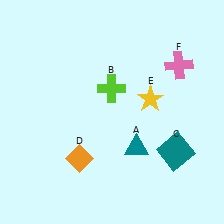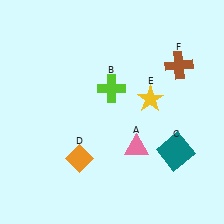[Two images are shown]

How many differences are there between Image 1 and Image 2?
There are 2 differences between the two images.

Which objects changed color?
A changed from teal to pink. F changed from pink to brown.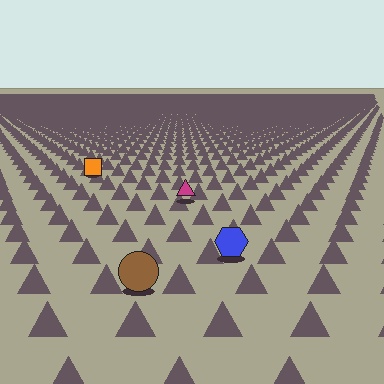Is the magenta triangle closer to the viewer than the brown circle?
No. The brown circle is closer — you can tell from the texture gradient: the ground texture is coarser near it.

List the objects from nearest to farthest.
From nearest to farthest: the brown circle, the blue hexagon, the magenta triangle, the orange square.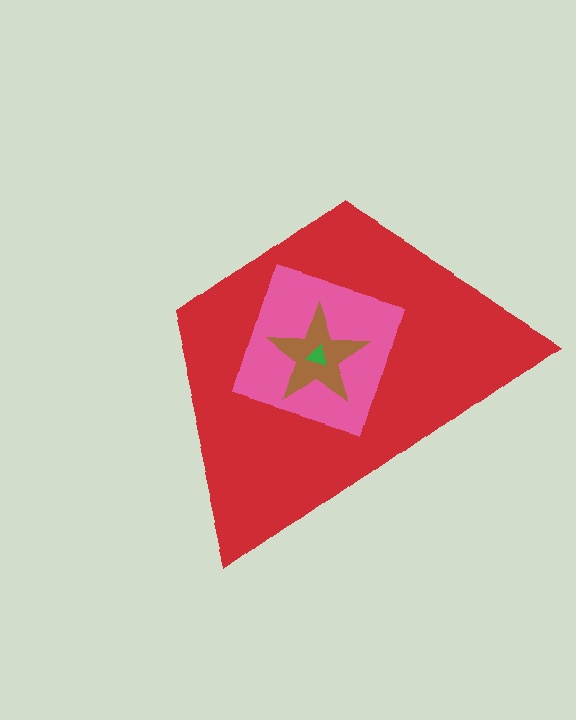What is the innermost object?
The green triangle.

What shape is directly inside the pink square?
The brown star.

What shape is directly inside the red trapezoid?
The pink square.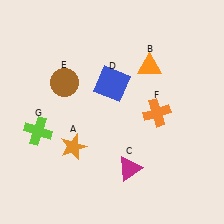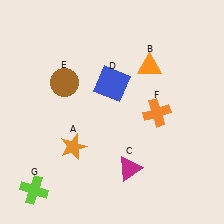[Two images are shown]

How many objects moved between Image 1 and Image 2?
1 object moved between the two images.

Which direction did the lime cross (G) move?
The lime cross (G) moved down.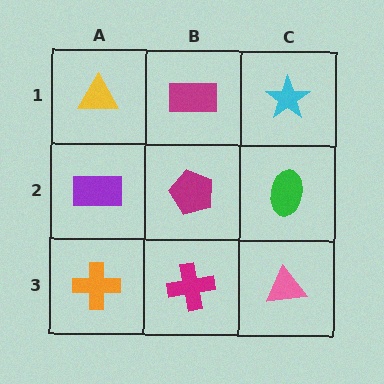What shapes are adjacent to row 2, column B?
A magenta rectangle (row 1, column B), a magenta cross (row 3, column B), a purple rectangle (row 2, column A), a green ellipse (row 2, column C).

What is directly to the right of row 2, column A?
A magenta pentagon.